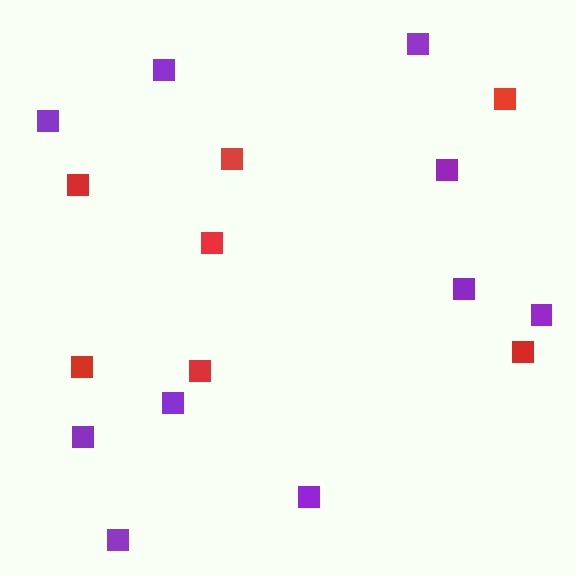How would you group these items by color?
There are 2 groups: one group of red squares (7) and one group of purple squares (10).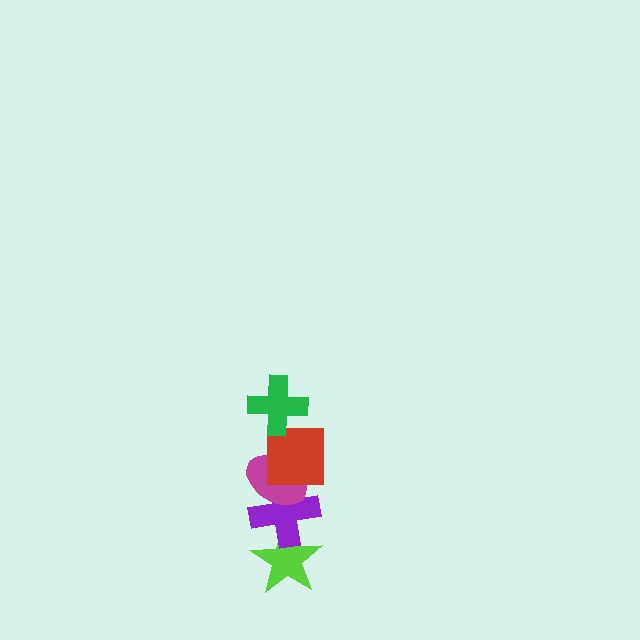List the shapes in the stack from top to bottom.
From top to bottom: the green cross, the red square, the magenta ellipse, the purple cross, the lime star.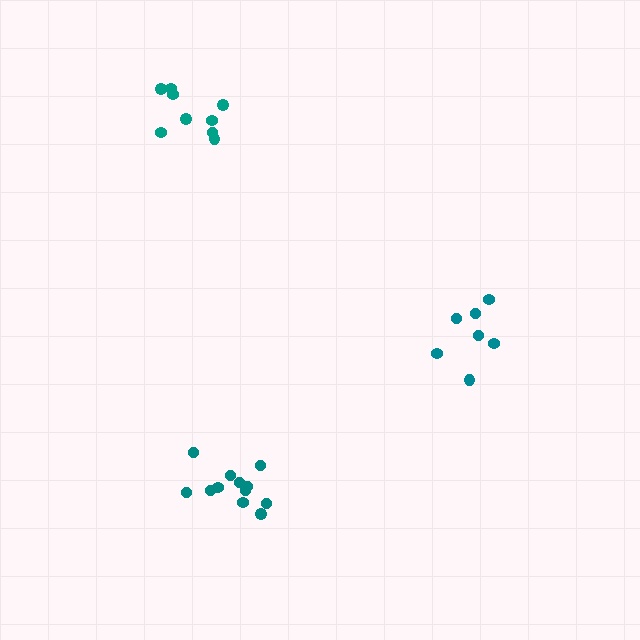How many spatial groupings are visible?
There are 3 spatial groupings.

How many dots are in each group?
Group 1: 7 dots, Group 2: 9 dots, Group 3: 12 dots (28 total).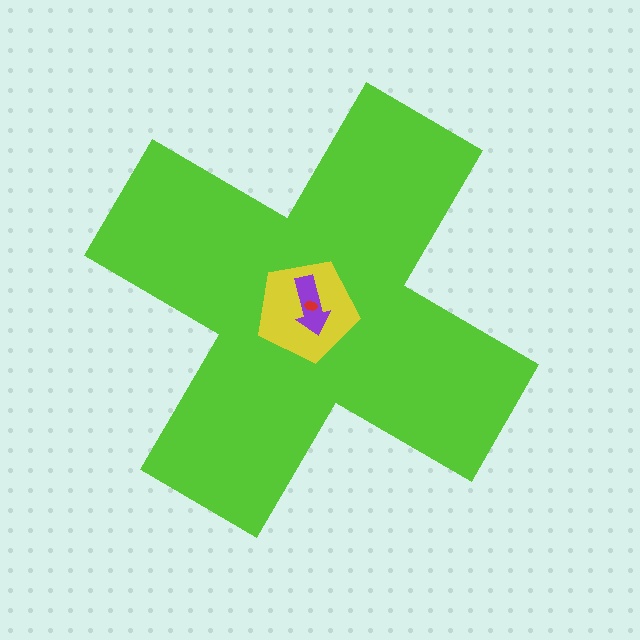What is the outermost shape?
The lime cross.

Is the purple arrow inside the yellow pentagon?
Yes.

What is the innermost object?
The red ellipse.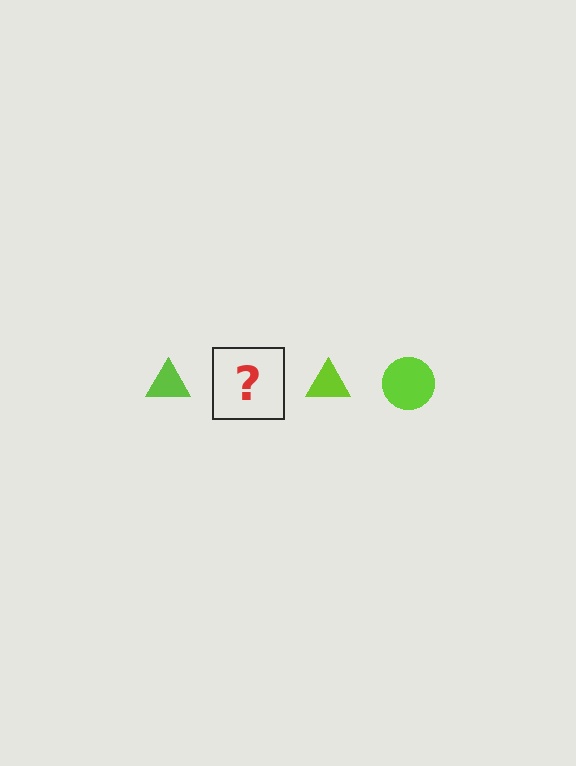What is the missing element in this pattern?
The missing element is a lime circle.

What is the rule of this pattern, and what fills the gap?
The rule is that the pattern cycles through triangle, circle shapes in lime. The gap should be filled with a lime circle.